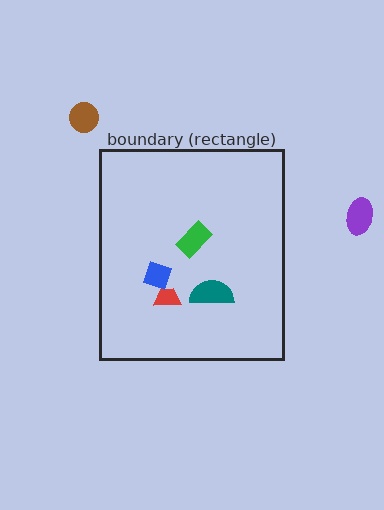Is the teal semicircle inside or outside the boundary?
Inside.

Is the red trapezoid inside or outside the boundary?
Inside.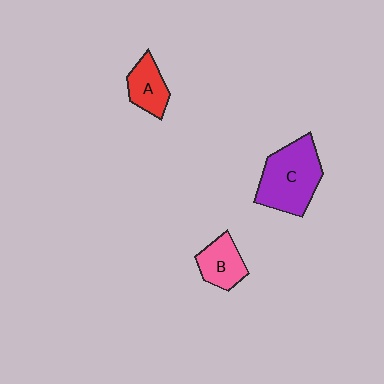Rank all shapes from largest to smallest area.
From largest to smallest: C (purple), B (pink), A (red).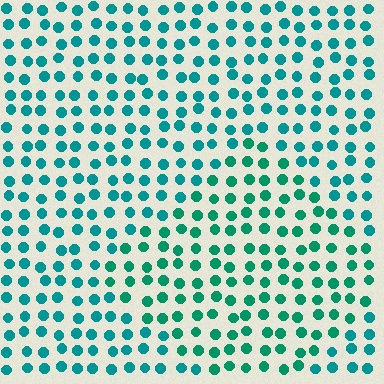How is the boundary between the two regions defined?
The boundary is defined purely by a slight shift in hue (about 19 degrees). Spacing, size, and orientation are identical on both sides.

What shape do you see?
I see a diamond.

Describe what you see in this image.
The image is filled with small teal elements in a uniform arrangement. A diamond-shaped region is visible where the elements are tinted to a slightly different hue, forming a subtle color boundary.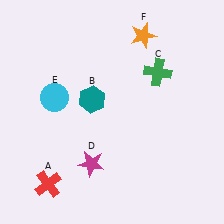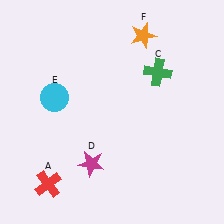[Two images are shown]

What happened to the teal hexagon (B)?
The teal hexagon (B) was removed in Image 2. It was in the top-left area of Image 1.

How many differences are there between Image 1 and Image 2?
There is 1 difference between the two images.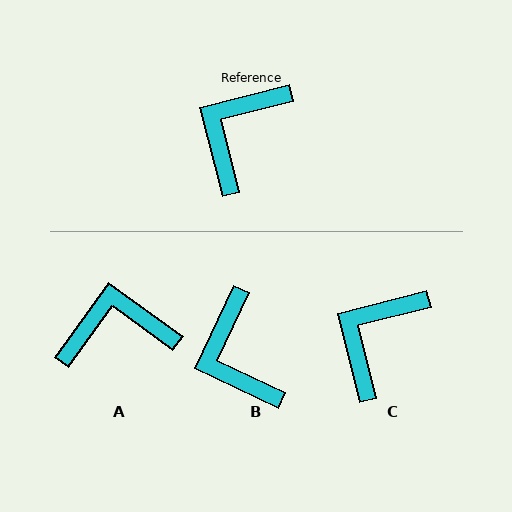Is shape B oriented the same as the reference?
No, it is off by about 51 degrees.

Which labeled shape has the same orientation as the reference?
C.